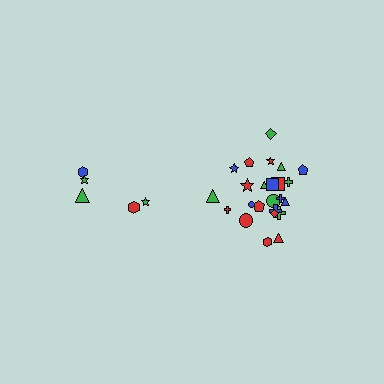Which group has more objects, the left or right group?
The right group.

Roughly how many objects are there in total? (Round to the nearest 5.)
Roughly 30 objects in total.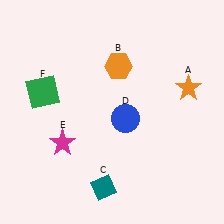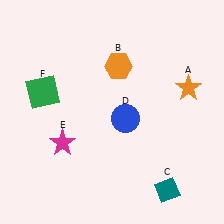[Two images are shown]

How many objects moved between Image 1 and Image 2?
1 object moved between the two images.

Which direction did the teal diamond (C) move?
The teal diamond (C) moved right.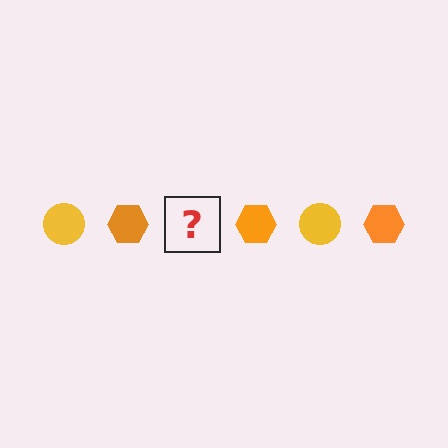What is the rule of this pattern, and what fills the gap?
The rule is that the pattern alternates between yellow circle and orange hexagon. The gap should be filled with a yellow circle.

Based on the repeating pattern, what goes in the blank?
The blank should be a yellow circle.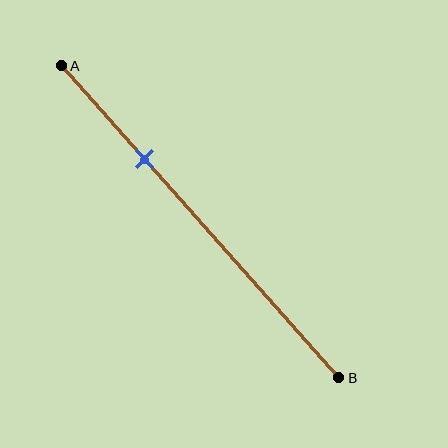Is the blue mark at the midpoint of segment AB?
No, the mark is at about 30% from A, not at the 50% midpoint.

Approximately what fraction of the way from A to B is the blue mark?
The blue mark is approximately 30% of the way from A to B.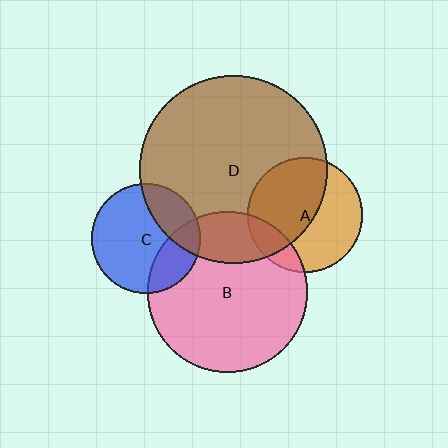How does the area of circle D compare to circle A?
Approximately 2.7 times.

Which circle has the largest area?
Circle D (brown).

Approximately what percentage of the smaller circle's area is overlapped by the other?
Approximately 15%.